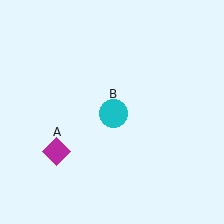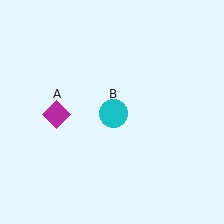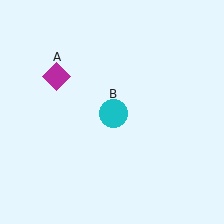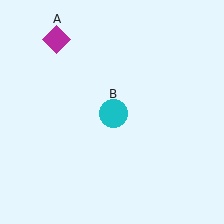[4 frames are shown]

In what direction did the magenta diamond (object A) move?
The magenta diamond (object A) moved up.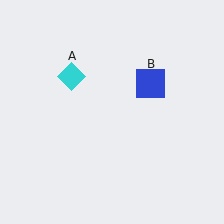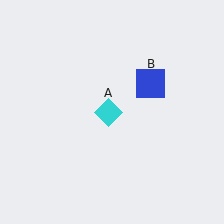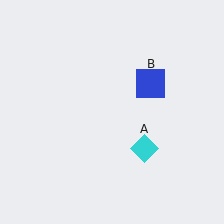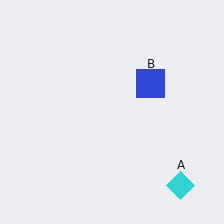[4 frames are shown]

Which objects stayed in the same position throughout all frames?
Blue square (object B) remained stationary.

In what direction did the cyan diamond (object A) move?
The cyan diamond (object A) moved down and to the right.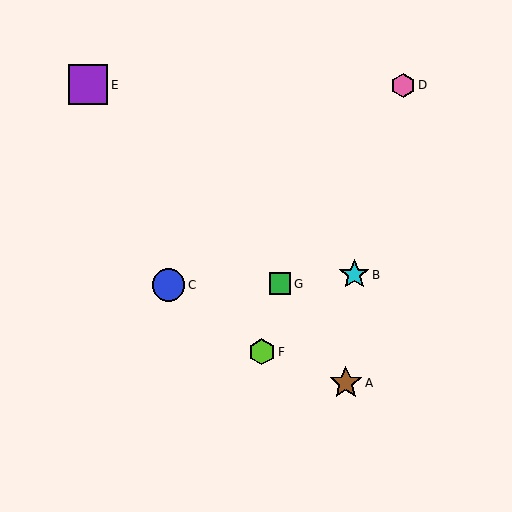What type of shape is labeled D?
Shape D is a pink hexagon.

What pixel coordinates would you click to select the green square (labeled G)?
Click at (280, 284) to select the green square G.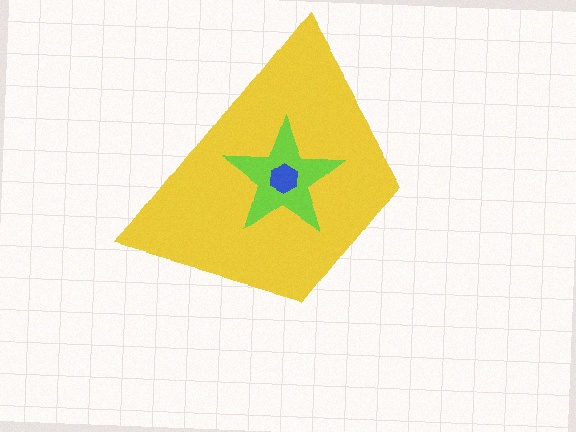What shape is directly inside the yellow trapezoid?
The lime star.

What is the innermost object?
The blue hexagon.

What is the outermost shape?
The yellow trapezoid.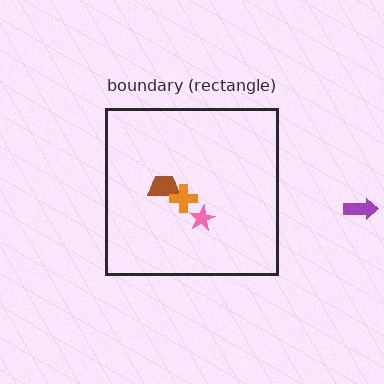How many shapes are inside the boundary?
3 inside, 1 outside.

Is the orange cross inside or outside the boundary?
Inside.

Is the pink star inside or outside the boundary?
Inside.